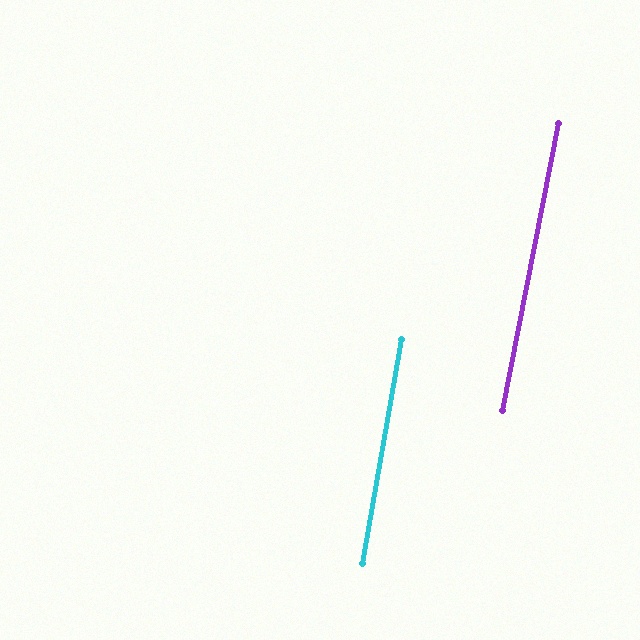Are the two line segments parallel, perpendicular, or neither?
Parallel — their directions differ by only 1.3°.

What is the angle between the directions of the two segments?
Approximately 1 degree.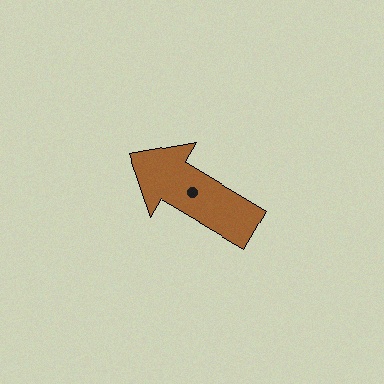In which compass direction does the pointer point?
Northwest.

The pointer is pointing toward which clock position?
Roughly 10 o'clock.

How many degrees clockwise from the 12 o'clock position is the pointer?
Approximately 300 degrees.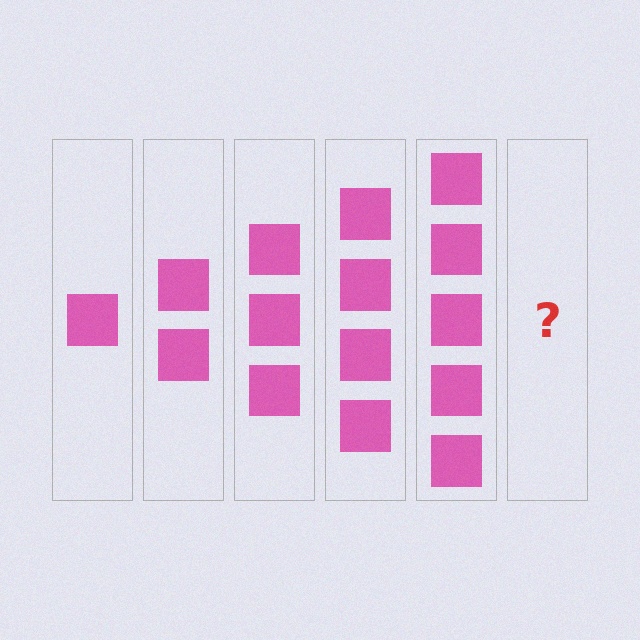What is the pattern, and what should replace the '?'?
The pattern is that each step adds one more square. The '?' should be 6 squares.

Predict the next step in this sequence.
The next step is 6 squares.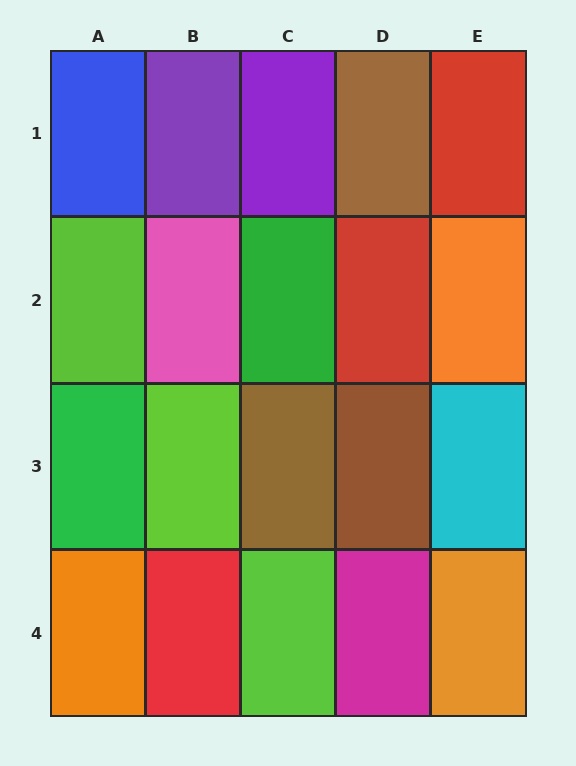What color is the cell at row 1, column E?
Red.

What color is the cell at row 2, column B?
Pink.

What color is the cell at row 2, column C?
Green.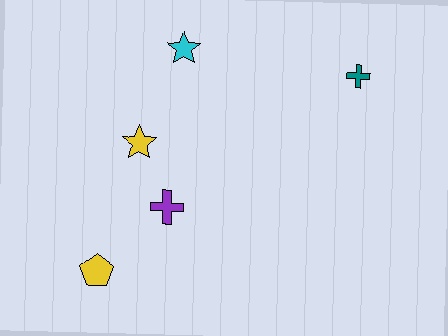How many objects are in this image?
There are 5 objects.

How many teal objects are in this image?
There is 1 teal object.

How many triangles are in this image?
There are no triangles.